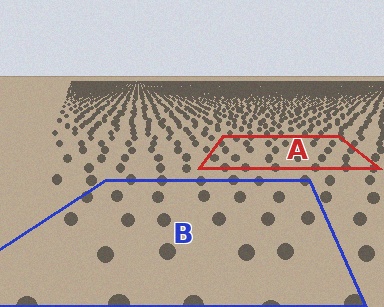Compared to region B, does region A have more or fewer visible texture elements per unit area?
Region A has more texture elements per unit area — they are packed more densely because it is farther away.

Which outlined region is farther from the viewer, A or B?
Region A is farther from the viewer — the texture elements inside it appear smaller and more densely packed.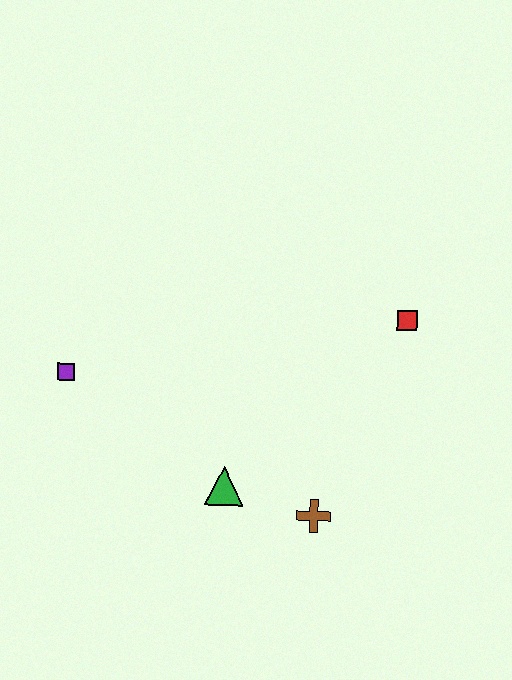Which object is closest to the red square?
The brown cross is closest to the red square.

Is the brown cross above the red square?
No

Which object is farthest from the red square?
The purple square is farthest from the red square.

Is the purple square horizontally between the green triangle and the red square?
No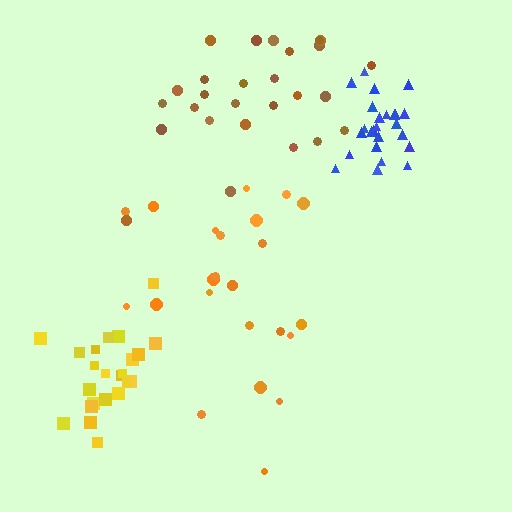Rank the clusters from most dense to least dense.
blue, yellow, brown, orange.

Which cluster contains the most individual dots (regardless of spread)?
Brown (27).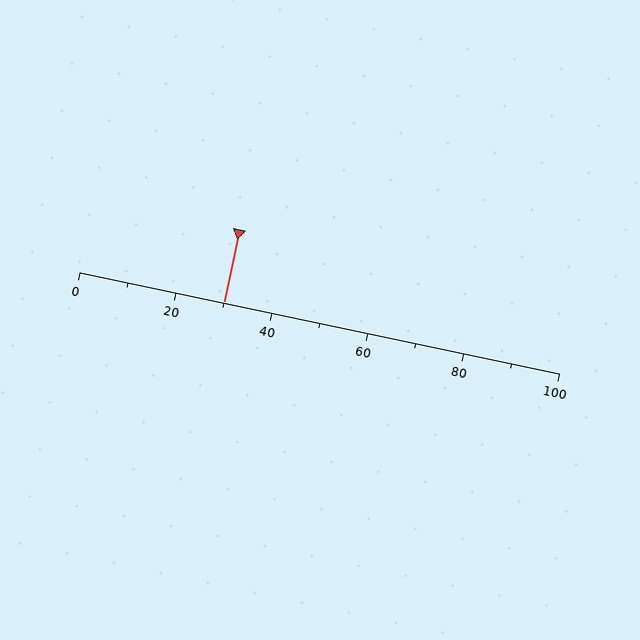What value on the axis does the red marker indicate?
The marker indicates approximately 30.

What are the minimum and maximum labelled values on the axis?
The axis runs from 0 to 100.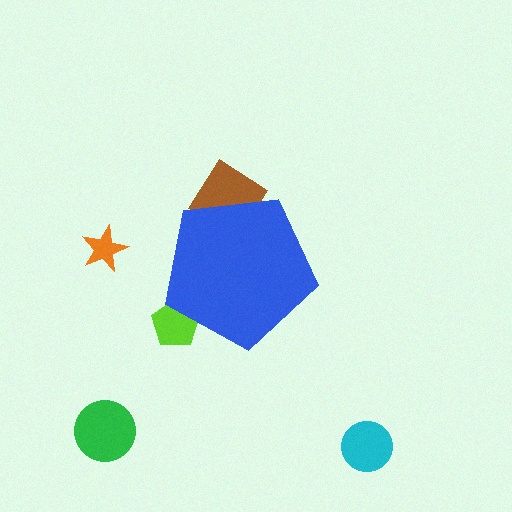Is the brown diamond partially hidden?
Yes, the brown diamond is partially hidden behind the blue pentagon.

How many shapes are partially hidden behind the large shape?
2 shapes are partially hidden.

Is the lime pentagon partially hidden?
Yes, the lime pentagon is partially hidden behind the blue pentagon.